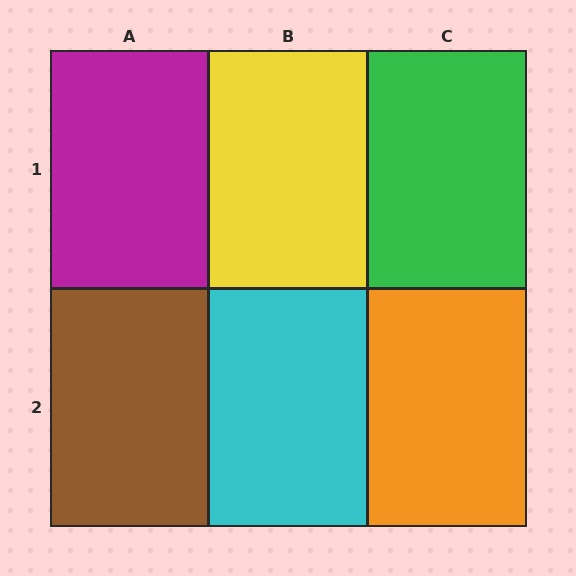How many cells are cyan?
1 cell is cyan.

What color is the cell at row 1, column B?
Yellow.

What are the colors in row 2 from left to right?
Brown, cyan, orange.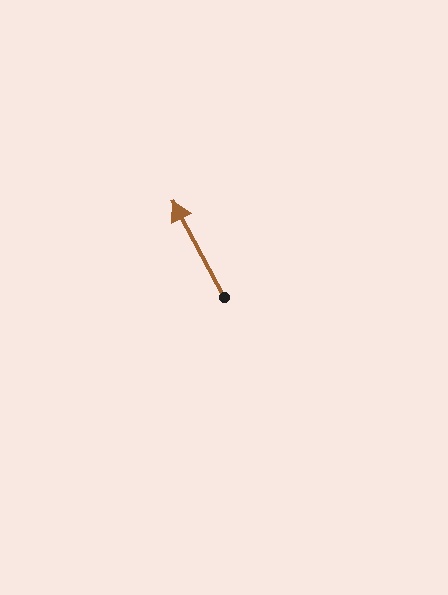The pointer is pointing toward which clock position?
Roughly 11 o'clock.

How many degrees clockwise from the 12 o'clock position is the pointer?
Approximately 332 degrees.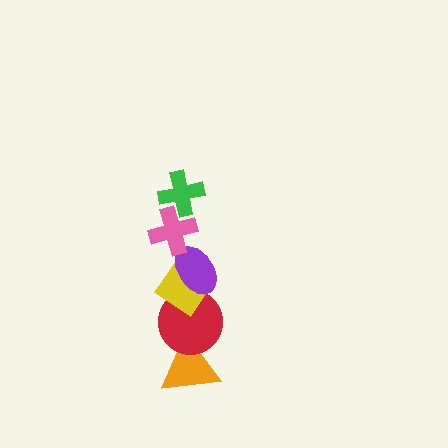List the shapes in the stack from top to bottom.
From top to bottom: the green cross, the pink cross, the purple ellipse, the yellow diamond, the red circle, the orange triangle.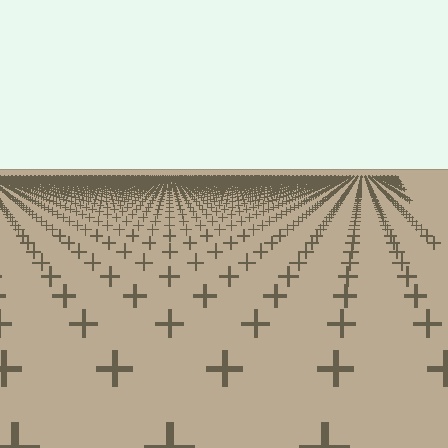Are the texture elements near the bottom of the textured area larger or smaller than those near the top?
Larger. Near the bottom, elements are closer to the viewer and appear at a bigger on-screen size.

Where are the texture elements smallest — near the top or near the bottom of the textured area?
Near the top.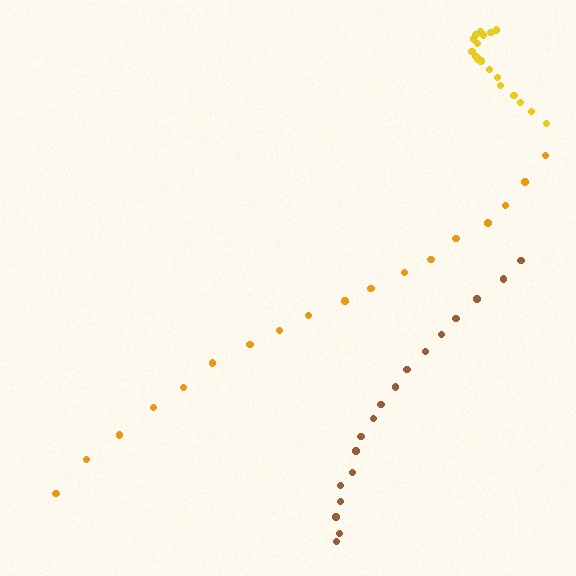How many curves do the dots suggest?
There are 3 distinct paths.